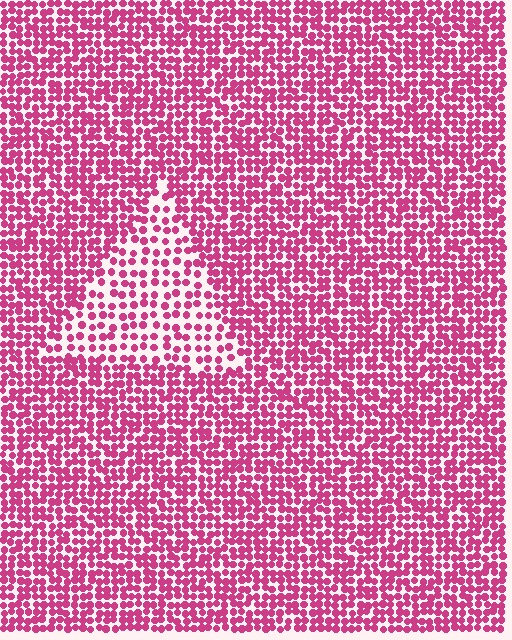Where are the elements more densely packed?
The elements are more densely packed outside the triangle boundary.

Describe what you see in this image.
The image contains small magenta elements arranged at two different densities. A triangle-shaped region is visible where the elements are less densely packed than the surrounding area.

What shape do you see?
I see a triangle.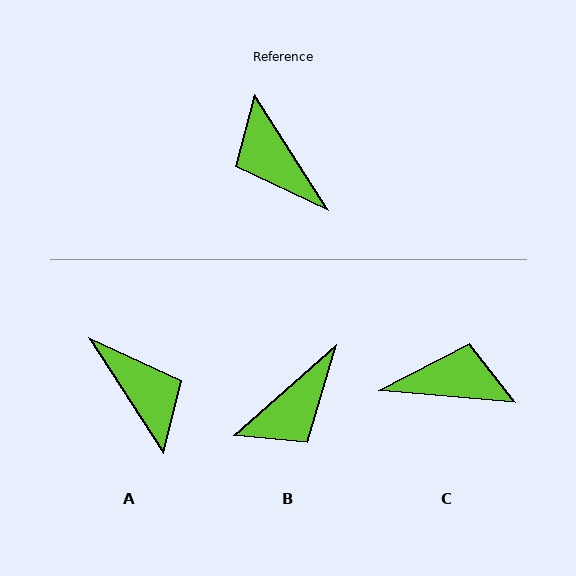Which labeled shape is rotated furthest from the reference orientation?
A, about 180 degrees away.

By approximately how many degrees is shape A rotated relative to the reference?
Approximately 180 degrees clockwise.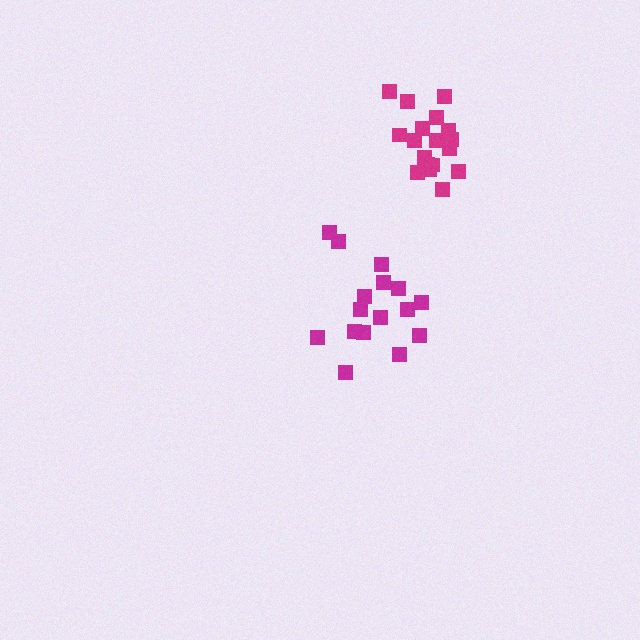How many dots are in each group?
Group 1: 16 dots, Group 2: 19 dots (35 total).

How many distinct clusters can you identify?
There are 2 distinct clusters.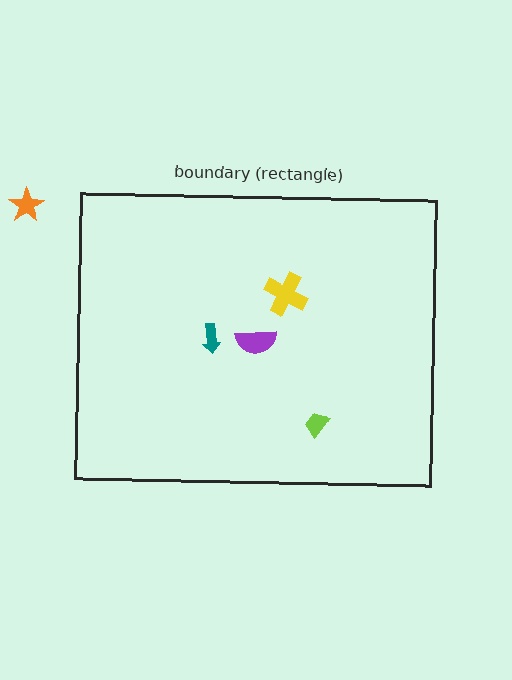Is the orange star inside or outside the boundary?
Outside.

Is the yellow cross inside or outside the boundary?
Inside.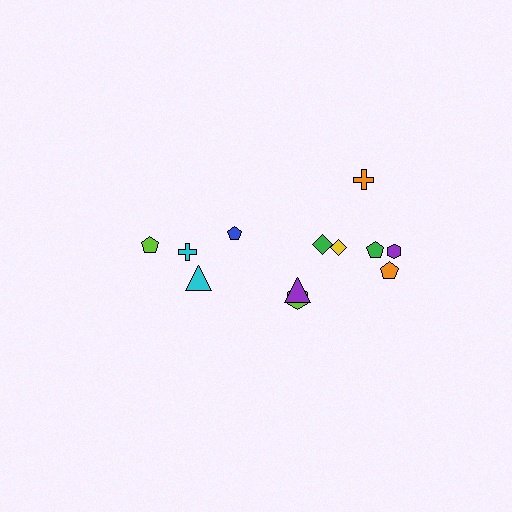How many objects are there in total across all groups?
There are 12 objects.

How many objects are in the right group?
There are 8 objects.